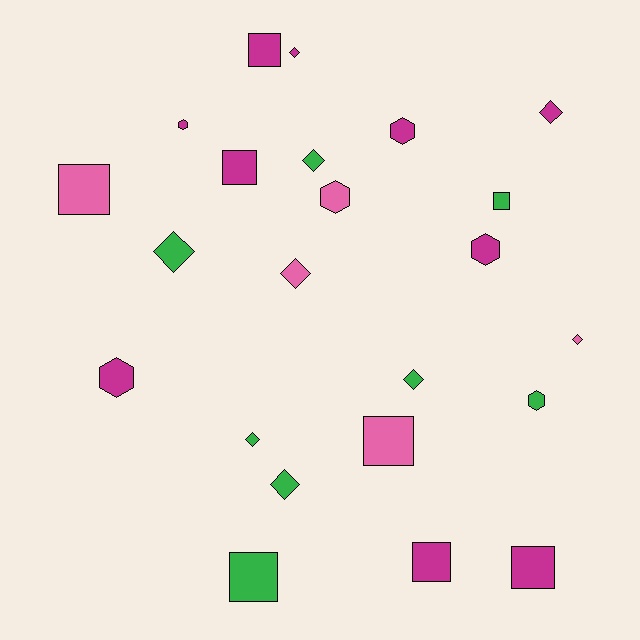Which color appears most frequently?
Magenta, with 10 objects.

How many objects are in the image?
There are 23 objects.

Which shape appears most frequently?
Diamond, with 9 objects.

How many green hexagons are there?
There is 1 green hexagon.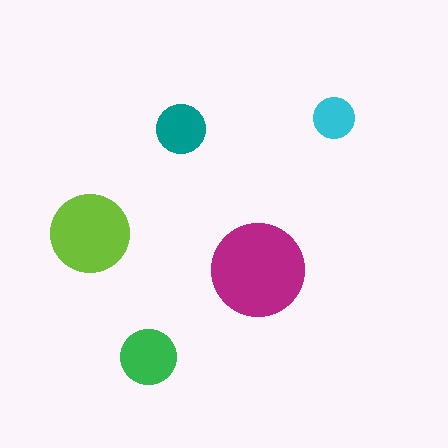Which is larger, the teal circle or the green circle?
The green one.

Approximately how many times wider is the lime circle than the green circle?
About 1.5 times wider.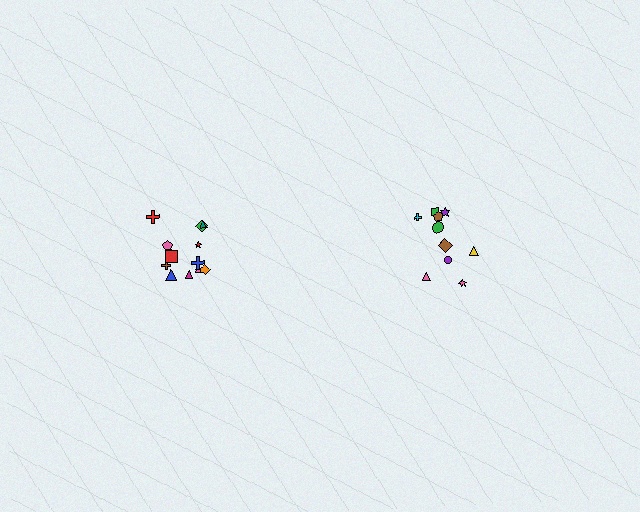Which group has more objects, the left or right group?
The left group.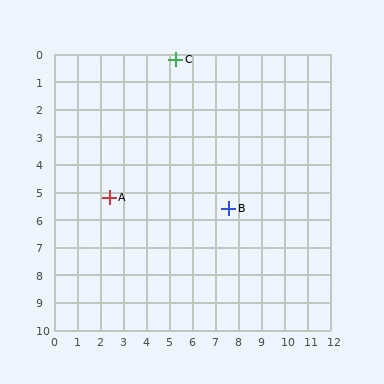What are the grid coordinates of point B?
Point B is at approximately (7.6, 5.6).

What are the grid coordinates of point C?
Point C is at approximately (5.3, 0.2).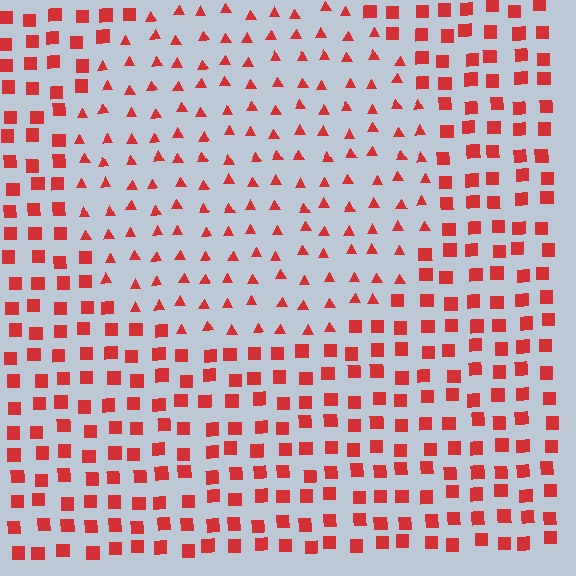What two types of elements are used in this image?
The image uses triangles inside the circle region and squares outside it.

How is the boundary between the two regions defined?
The boundary is defined by a change in element shape: triangles inside vs. squares outside. All elements share the same color and spacing.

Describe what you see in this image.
The image is filled with small red elements arranged in a uniform grid. A circle-shaped region contains triangles, while the surrounding area contains squares. The boundary is defined purely by the change in element shape.